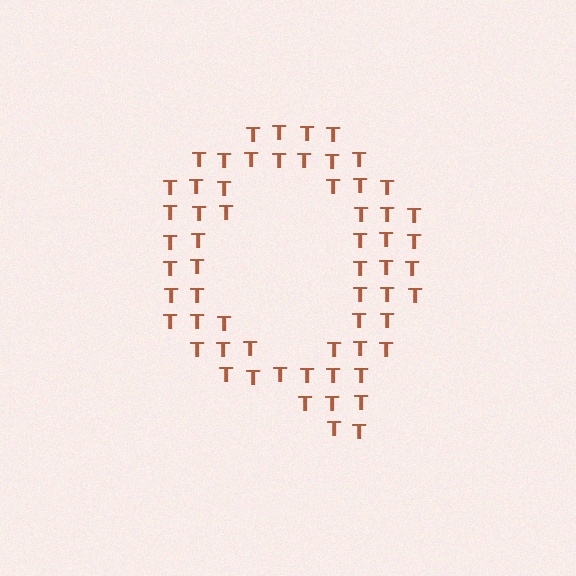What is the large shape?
The large shape is the letter Q.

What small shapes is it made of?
It is made of small letter T's.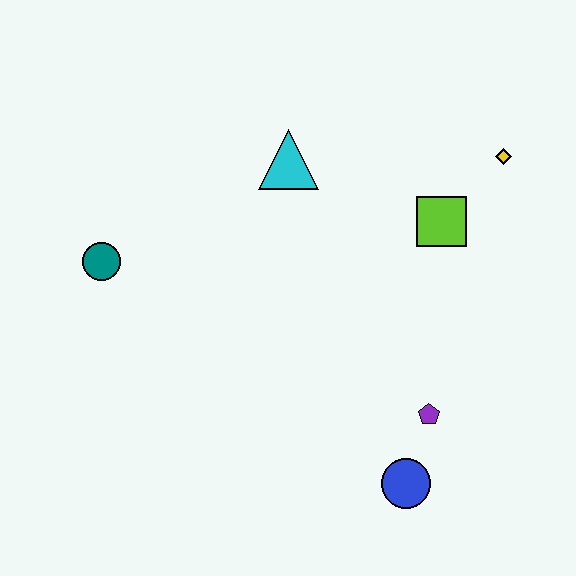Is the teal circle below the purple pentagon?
No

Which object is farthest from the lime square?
The teal circle is farthest from the lime square.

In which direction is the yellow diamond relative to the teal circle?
The yellow diamond is to the right of the teal circle.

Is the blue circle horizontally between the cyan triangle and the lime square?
Yes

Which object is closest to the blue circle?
The purple pentagon is closest to the blue circle.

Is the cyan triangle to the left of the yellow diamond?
Yes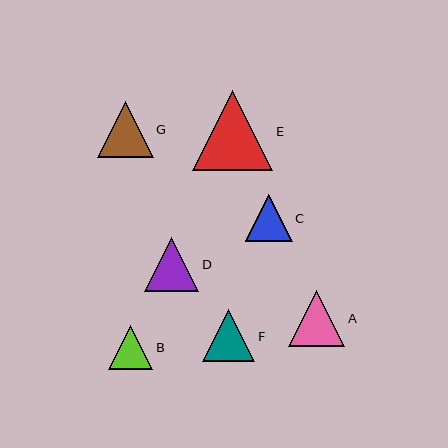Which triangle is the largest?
Triangle E is the largest with a size of approximately 80 pixels.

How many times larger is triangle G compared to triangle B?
Triangle G is approximately 1.3 times the size of triangle B.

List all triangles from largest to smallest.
From largest to smallest: E, G, A, D, F, C, B.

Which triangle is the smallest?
Triangle B is the smallest with a size of approximately 44 pixels.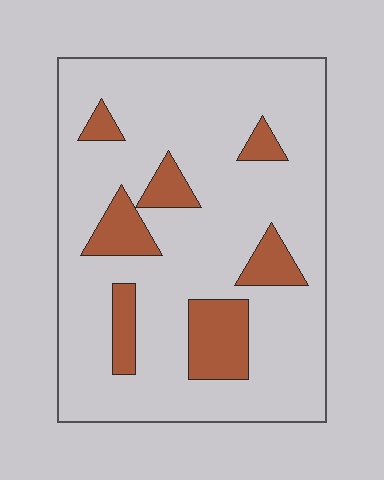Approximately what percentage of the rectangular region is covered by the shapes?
Approximately 15%.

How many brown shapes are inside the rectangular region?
7.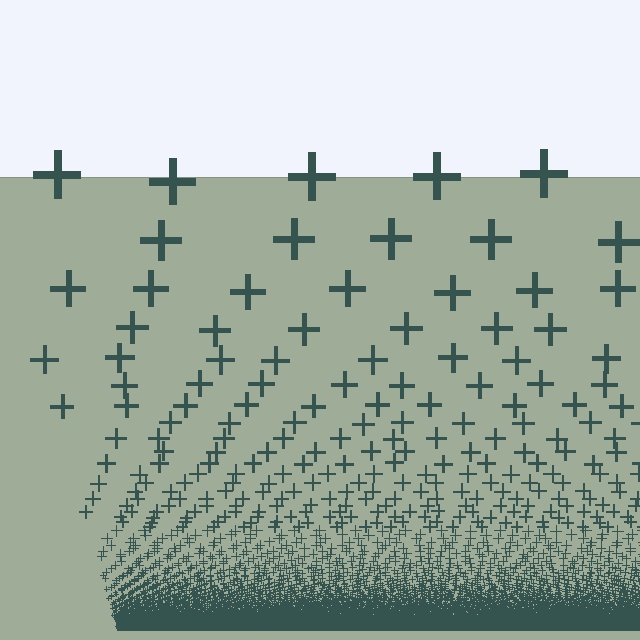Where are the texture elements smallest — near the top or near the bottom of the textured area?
Near the bottom.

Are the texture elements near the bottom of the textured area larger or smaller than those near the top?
Smaller. The gradient is inverted — elements near the bottom are smaller and denser.